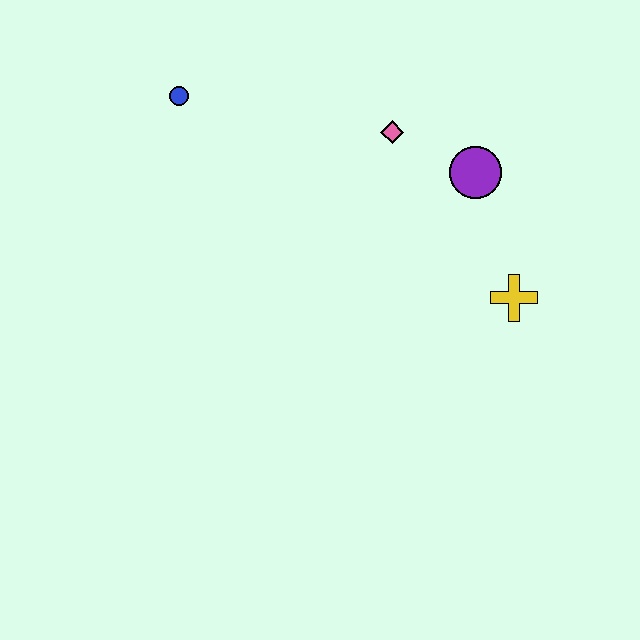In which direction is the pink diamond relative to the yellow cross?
The pink diamond is above the yellow cross.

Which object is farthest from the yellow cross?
The blue circle is farthest from the yellow cross.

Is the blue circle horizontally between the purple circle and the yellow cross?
No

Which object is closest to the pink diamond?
The purple circle is closest to the pink diamond.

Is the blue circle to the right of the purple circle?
No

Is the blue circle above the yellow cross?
Yes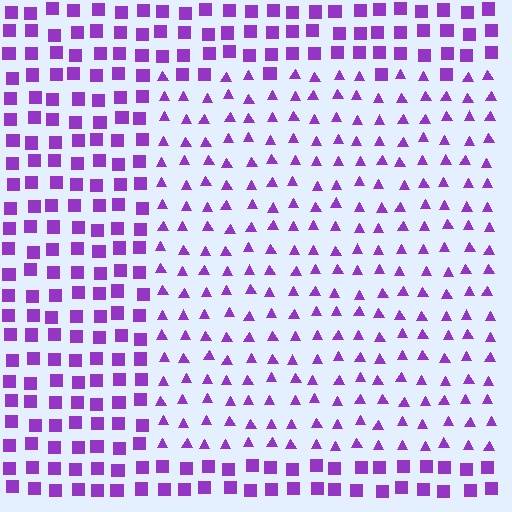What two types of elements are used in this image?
The image uses triangles inside the rectangle region and squares outside it.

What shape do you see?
I see a rectangle.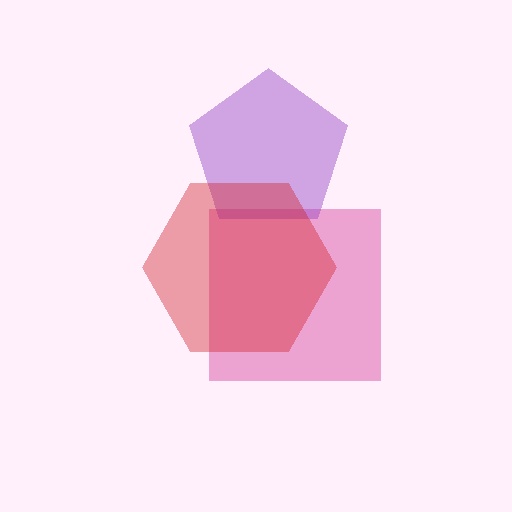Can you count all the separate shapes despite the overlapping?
Yes, there are 3 separate shapes.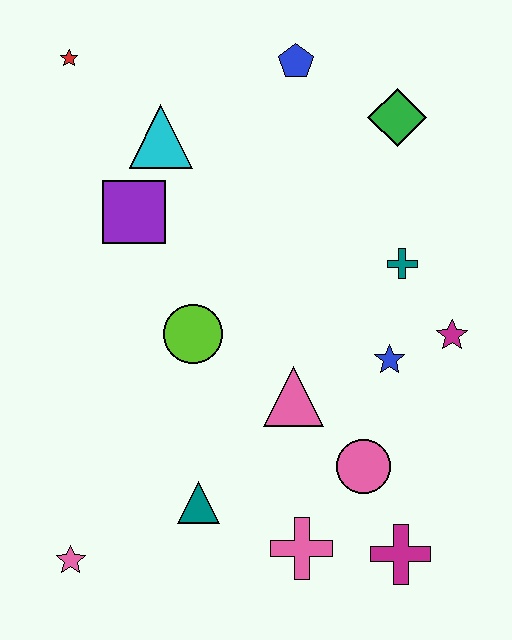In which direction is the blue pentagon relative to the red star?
The blue pentagon is to the right of the red star.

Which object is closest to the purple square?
The cyan triangle is closest to the purple square.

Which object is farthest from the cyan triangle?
The magenta cross is farthest from the cyan triangle.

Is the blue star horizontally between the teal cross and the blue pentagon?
Yes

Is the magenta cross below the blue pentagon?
Yes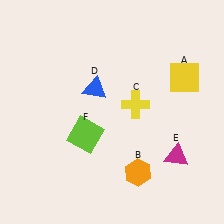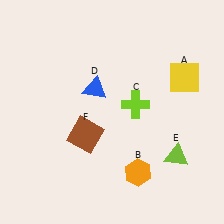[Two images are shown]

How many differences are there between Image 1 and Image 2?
There are 3 differences between the two images.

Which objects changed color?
C changed from yellow to lime. E changed from magenta to lime. F changed from lime to brown.